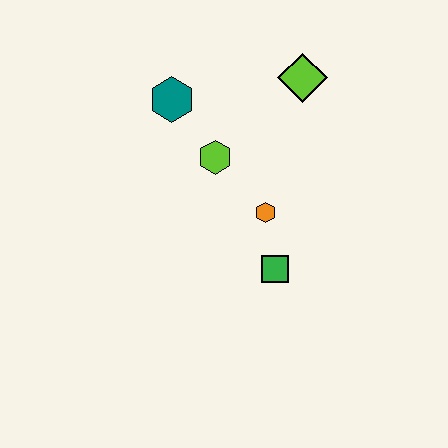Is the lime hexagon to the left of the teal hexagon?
No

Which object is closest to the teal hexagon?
The lime hexagon is closest to the teal hexagon.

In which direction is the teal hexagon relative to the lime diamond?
The teal hexagon is to the left of the lime diamond.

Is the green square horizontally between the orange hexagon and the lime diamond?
Yes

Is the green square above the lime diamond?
No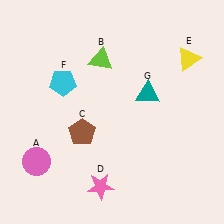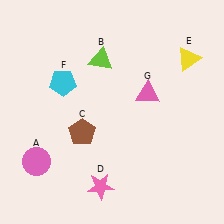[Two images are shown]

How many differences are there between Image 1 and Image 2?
There is 1 difference between the two images.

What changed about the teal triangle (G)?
In Image 1, G is teal. In Image 2, it changed to pink.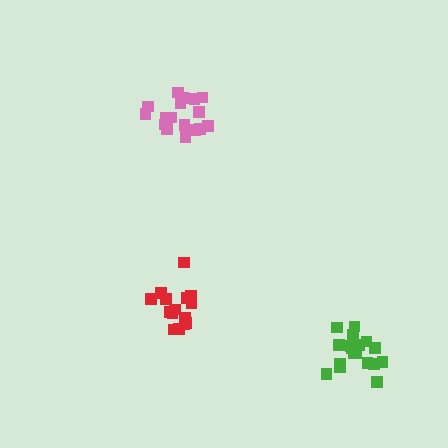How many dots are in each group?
Group 1: 15 dots, Group 2: 17 dots, Group 3: 19 dots (51 total).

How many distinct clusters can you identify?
There are 3 distinct clusters.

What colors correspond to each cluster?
The clusters are colored: red, pink, green.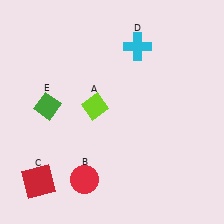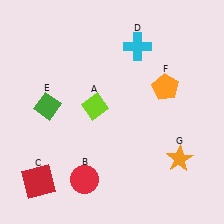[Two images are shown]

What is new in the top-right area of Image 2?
An orange pentagon (F) was added in the top-right area of Image 2.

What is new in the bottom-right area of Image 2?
An orange star (G) was added in the bottom-right area of Image 2.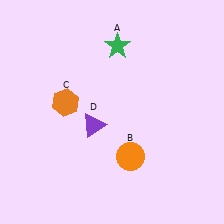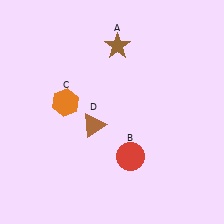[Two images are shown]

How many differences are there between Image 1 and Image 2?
There are 3 differences between the two images.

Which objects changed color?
A changed from green to brown. B changed from orange to red. D changed from purple to brown.